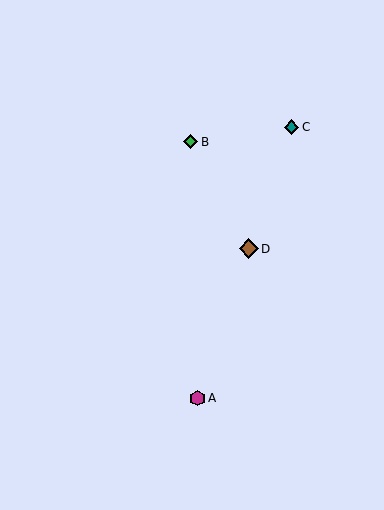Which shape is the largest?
The brown diamond (labeled D) is the largest.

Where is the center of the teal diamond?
The center of the teal diamond is at (291, 127).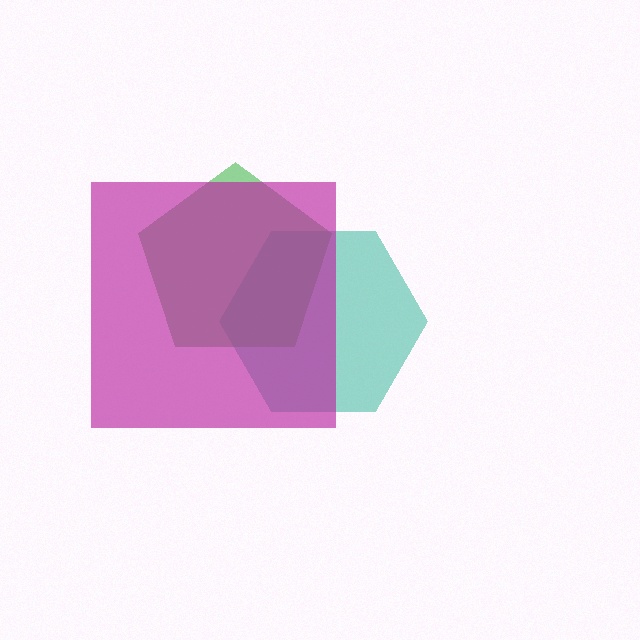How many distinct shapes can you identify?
There are 3 distinct shapes: a teal hexagon, a green pentagon, a magenta square.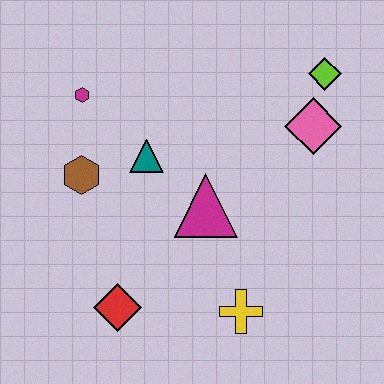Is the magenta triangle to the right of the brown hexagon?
Yes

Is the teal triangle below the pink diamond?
Yes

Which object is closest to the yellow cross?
The magenta triangle is closest to the yellow cross.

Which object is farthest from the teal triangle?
The lime diamond is farthest from the teal triangle.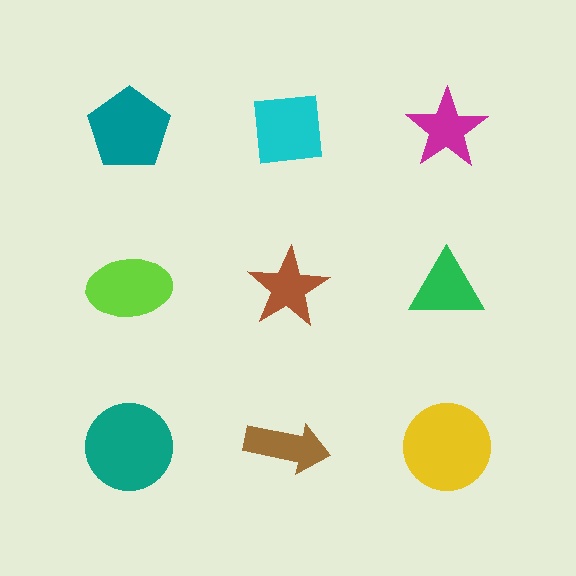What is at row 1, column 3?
A magenta star.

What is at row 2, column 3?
A green triangle.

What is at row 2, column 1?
A lime ellipse.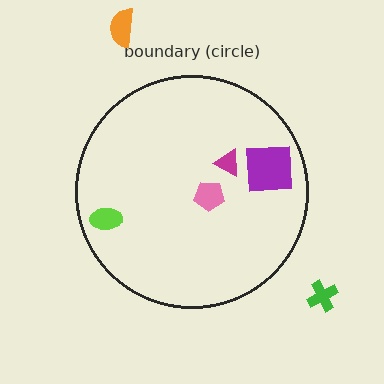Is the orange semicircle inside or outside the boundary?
Outside.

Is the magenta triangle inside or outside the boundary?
Inside.